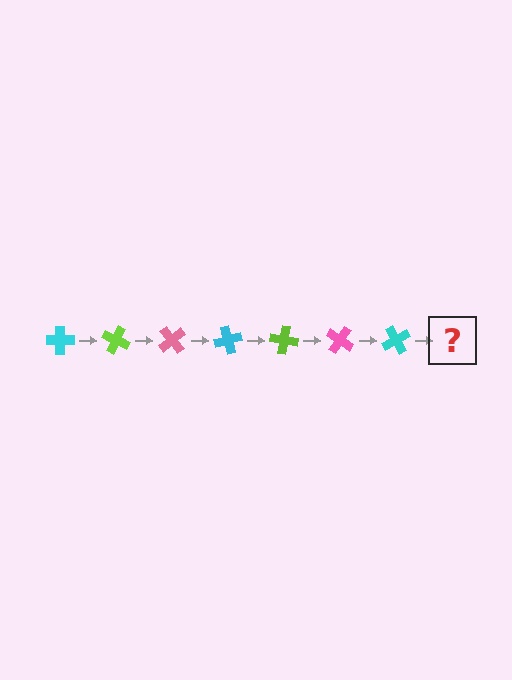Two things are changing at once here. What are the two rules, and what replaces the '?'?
The two rules are that it rotates 25 degrees each step and the color cycles through cyan, lime, and pink. The '?' should be a lime cross, rotated 175 degrees from the start.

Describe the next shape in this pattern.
It should be a lime cross, rotated 175 degrees from the start.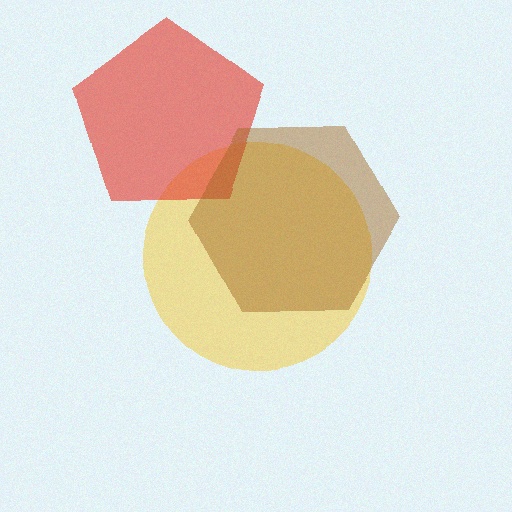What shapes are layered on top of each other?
The layered shapes are: a yellow circle, a red pentagon, a brown hexagon.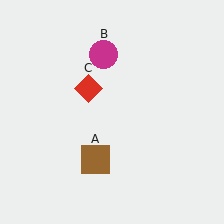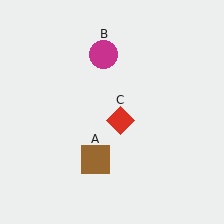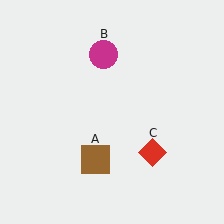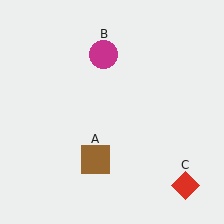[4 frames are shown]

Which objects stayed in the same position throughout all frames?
Brown square (object A) and magenta circle (object B) remained stationary.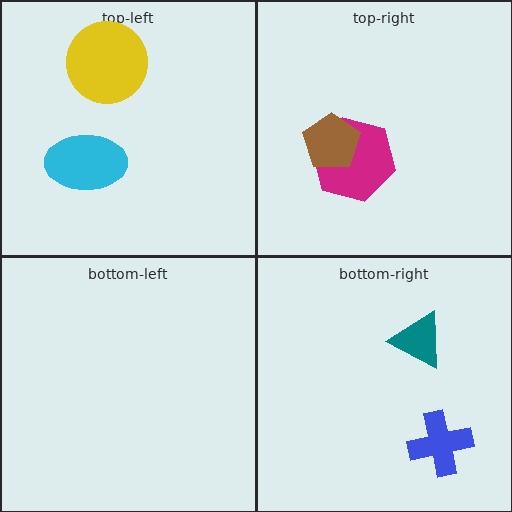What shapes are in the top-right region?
The magenta hexagon, the brown pentagon.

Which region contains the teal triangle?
The bottom-right region.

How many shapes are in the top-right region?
2.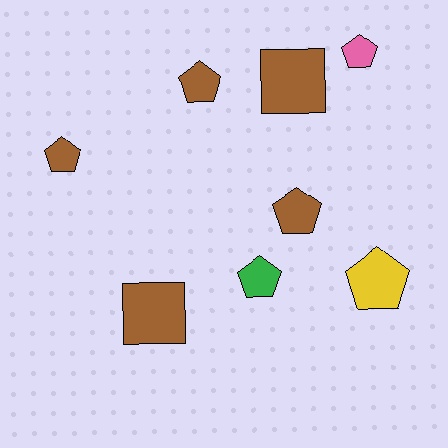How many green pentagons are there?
There is 1 green pentagon.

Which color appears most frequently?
Brown, with 5 objects.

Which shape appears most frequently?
Pentagon, with 6 objects.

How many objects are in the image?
There are 8 objects.